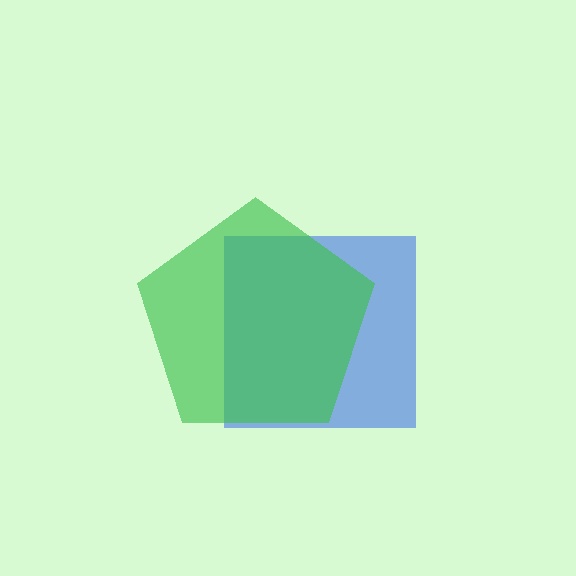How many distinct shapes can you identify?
There are 2 distinct shapes: a blue square, a green pentagon.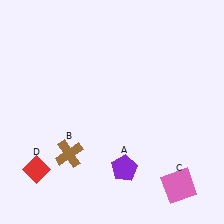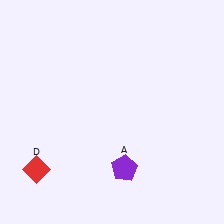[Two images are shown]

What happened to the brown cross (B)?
The brown cross (B) was removed in Image 2. It was in the bottom-left area of Image 1.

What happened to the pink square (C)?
The pink square (C) was removed in Image 2. It was in the bottom-right area of Image 1.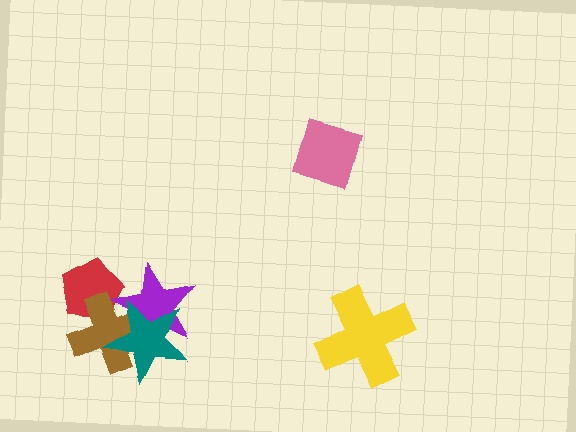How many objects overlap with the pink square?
0 objects overlap with the pink square.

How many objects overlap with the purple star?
3 objects overlap with the purple star.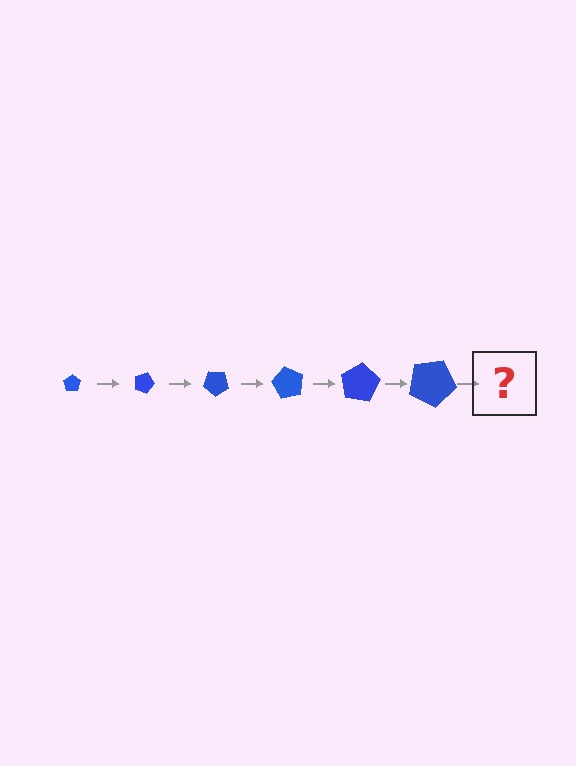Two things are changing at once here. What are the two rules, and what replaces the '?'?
The two rules are that the pentagon grows larger each step and it rotates 20 degrees each step. The '?' should be a pentagon, larger than the previous one and rotated 120 degrees from the start.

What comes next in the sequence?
The next element should be a pentagon, larger than the previous one and rotated 120 degrees from the start.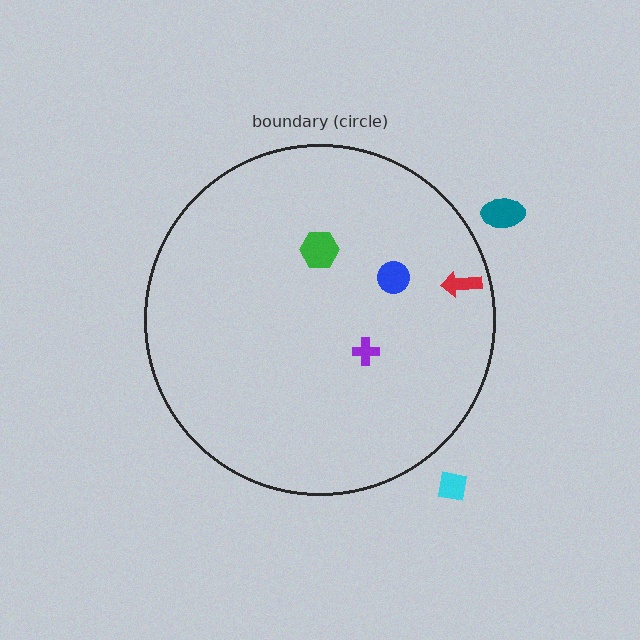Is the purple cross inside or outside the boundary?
Inside.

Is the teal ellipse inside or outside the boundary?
Outside.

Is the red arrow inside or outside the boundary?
Inside.